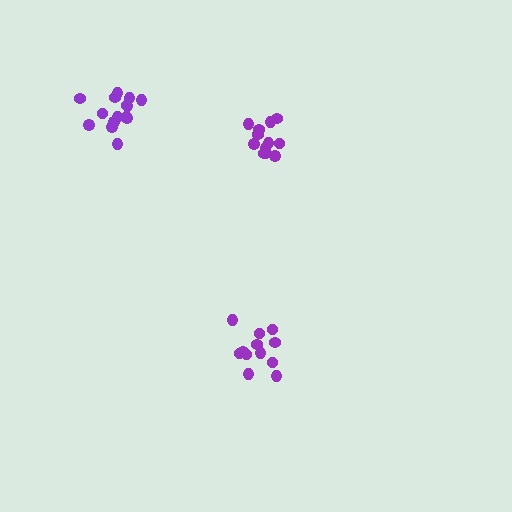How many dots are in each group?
Group 1: 15 dots, Group 2: 12 dots, Group 3: 12 dots (39 total).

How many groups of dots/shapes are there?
There are 3 groups.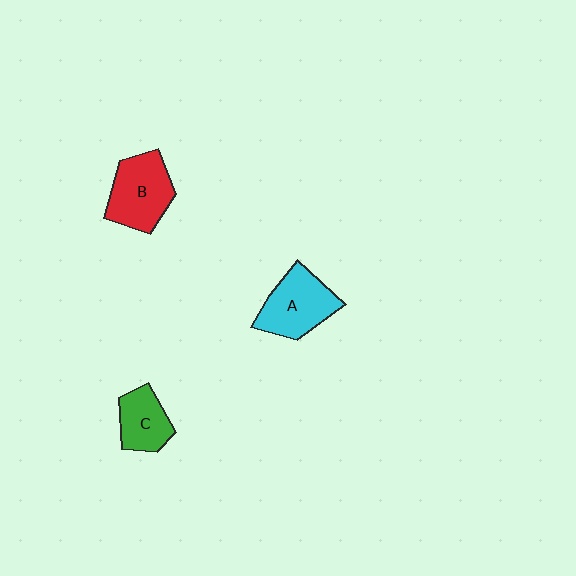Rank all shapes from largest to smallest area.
From largest to smallest: B (red), A (cyan), C (green).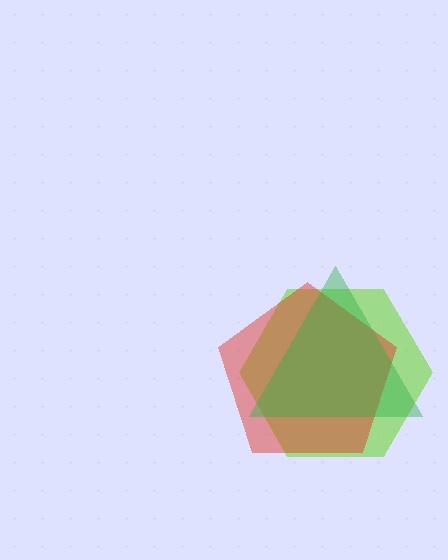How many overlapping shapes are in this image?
There are 3 overlapping shapes in the image.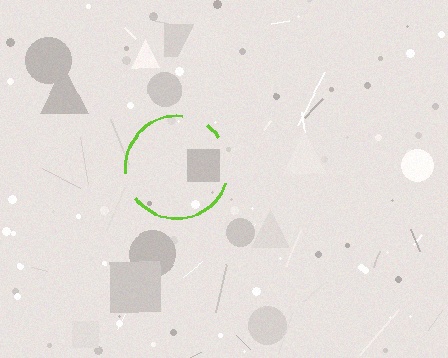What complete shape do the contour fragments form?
The contour fragments form a circle.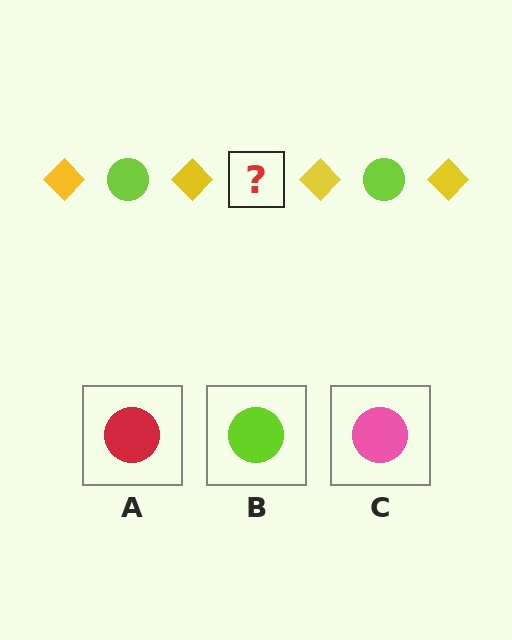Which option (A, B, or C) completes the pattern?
B.